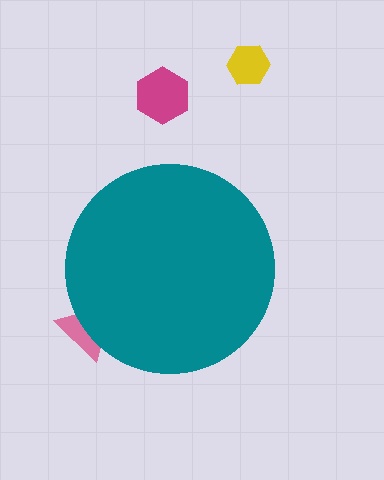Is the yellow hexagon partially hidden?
No, the yellow hexagon is fully visible.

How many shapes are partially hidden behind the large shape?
1 shape is partially hidden.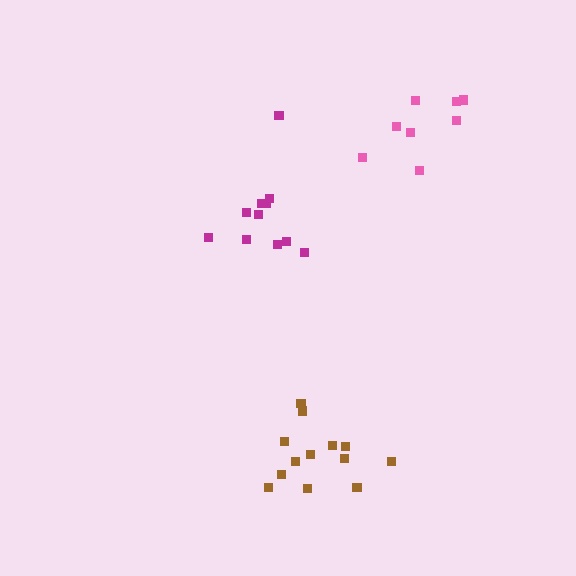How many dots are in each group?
Group 1: 8 dots, Group 2: 13 dots, Group 3: 11 dots (32 total).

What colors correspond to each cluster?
The clusters are colored: pink, brown, magenta.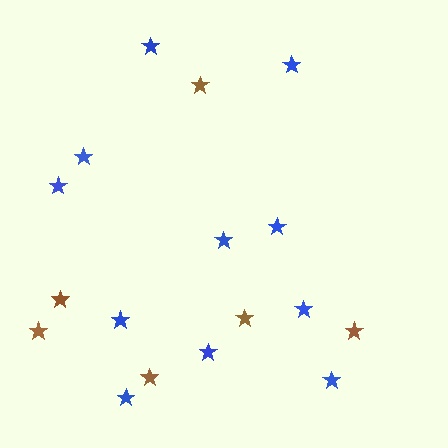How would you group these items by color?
There are 2 groups: one group of brown stars (6) and one group of blue stars (11).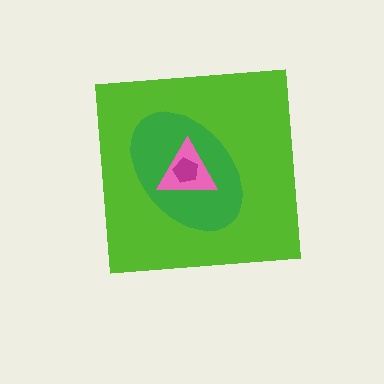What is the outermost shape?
The lime square.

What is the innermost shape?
The magenta pentagon.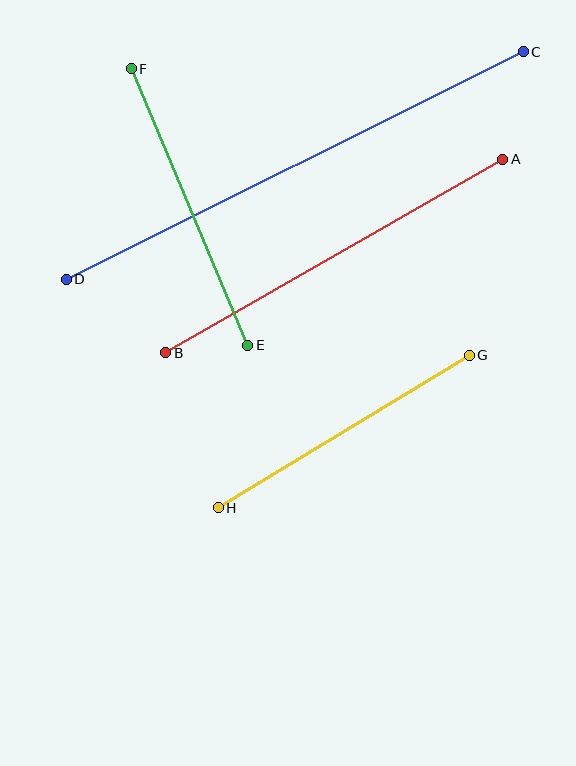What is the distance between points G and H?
The distance is approximately 294 pixels.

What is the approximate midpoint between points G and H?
The midpoint is at approximately (344, 431) pixels.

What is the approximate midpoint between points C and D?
The midpoint is at approximately (295, 166) pixels.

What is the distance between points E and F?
The distance is approximately 300 pixels.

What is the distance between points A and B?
The distance is approximately 389 pixels.